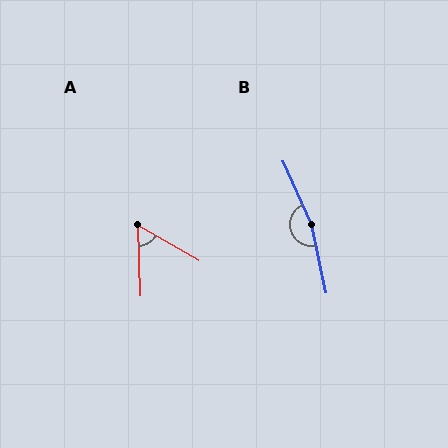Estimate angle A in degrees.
Approximately 58 degrees.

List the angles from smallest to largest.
A (58°), B (168°).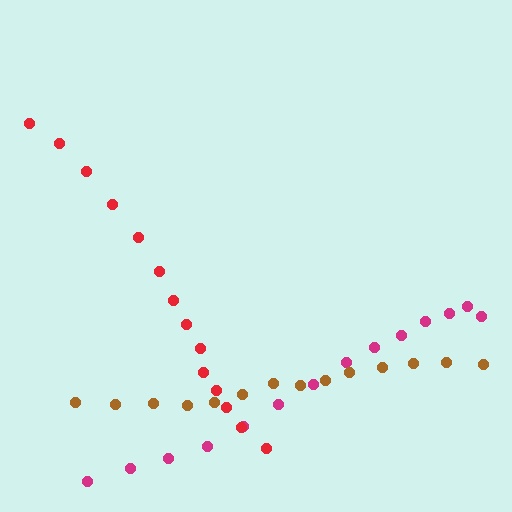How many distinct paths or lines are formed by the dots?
There are 3 distinct paths.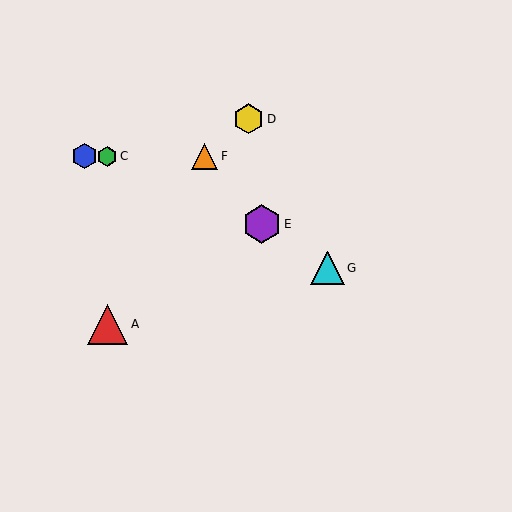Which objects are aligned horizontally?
Objects B, C, F are aligned horizontally.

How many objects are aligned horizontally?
3 objects (B, C, F) are aligned horizontally.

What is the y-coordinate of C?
Object C is at y≈156.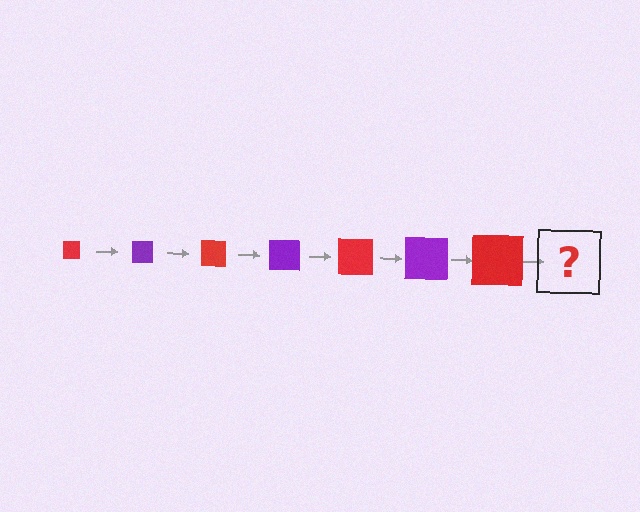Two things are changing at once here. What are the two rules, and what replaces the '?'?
The two rules are that the square grows larger each step and the color cycles through red and purple. The '?' should be a purple square, larger than the previous one.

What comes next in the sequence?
The next element should be a purple square, larger than the previous one.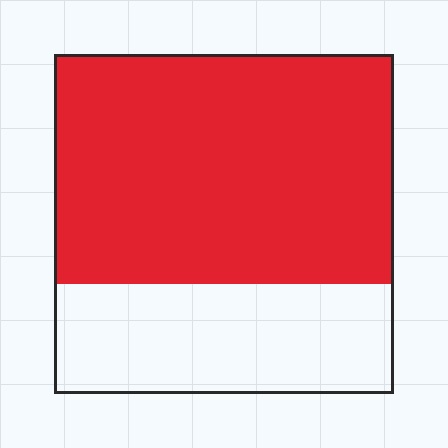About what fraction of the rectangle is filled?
About two thirds (2/3).